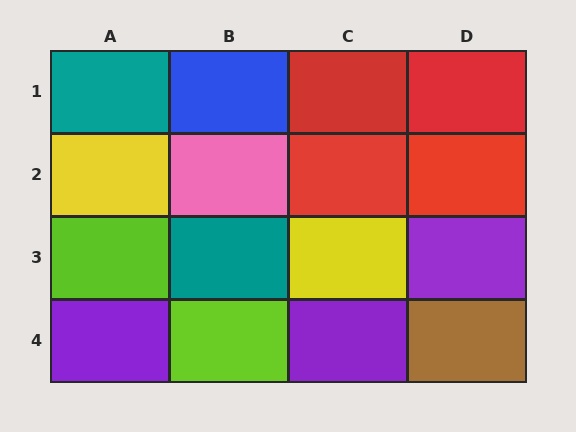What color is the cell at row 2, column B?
Pink.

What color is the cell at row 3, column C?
Yellow.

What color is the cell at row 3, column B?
Teal.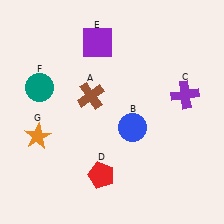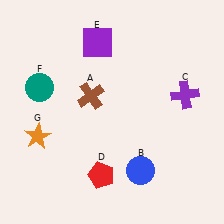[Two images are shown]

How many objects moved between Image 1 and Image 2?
1 object moved between the two images.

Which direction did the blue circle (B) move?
The blue circle (B) moved down.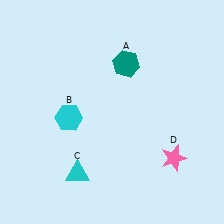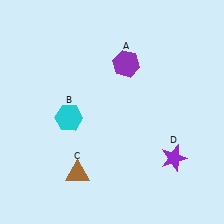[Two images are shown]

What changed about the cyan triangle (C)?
In Image 1, C is cyan. In Image 2, it changed to brown.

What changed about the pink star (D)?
In Image 1, D is pink. In Image 2, it changed to purple.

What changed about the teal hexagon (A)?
In Image 1, A is teal. In Image 2, it changed to purple.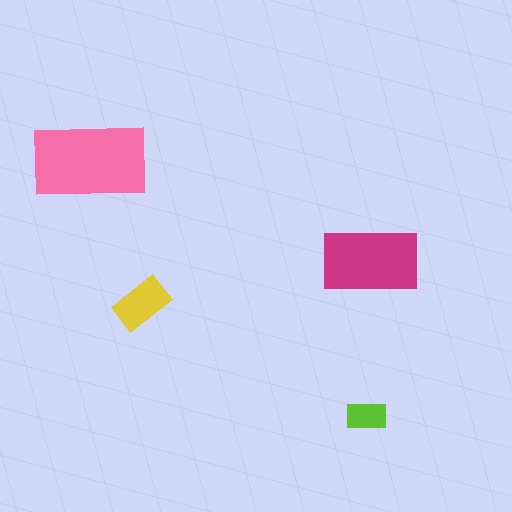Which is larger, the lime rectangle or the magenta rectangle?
The magenta one.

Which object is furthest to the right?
The magenta rectangle is rightmost.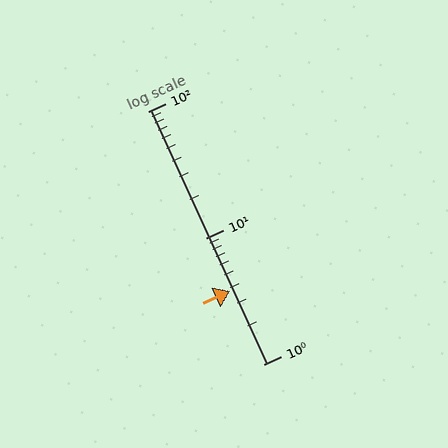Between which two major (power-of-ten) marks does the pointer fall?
The pointer is between 1 and 10.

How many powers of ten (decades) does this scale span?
The scale spans 2 decades, from 1 to 100.